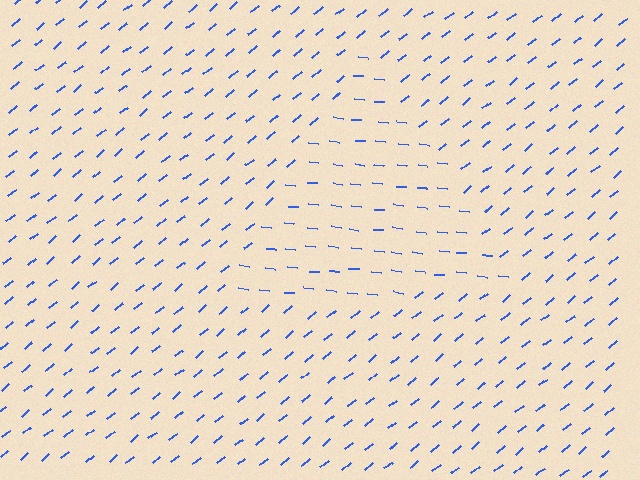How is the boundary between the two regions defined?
The boundary is defined purely by a change in line orientation (approximately 45 degrees difference). All lines are the same color and thickness.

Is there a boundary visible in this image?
Yes, there is a texture boundary formed by a change in line orientation.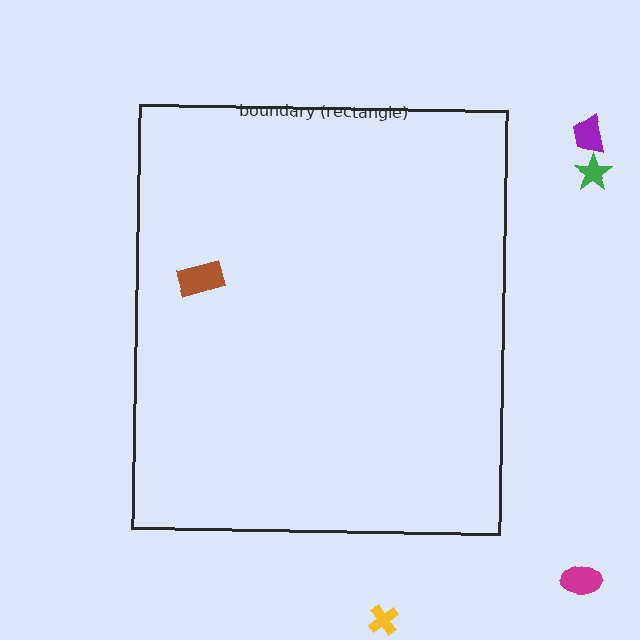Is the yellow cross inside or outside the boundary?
Outside.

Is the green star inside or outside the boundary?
Outside.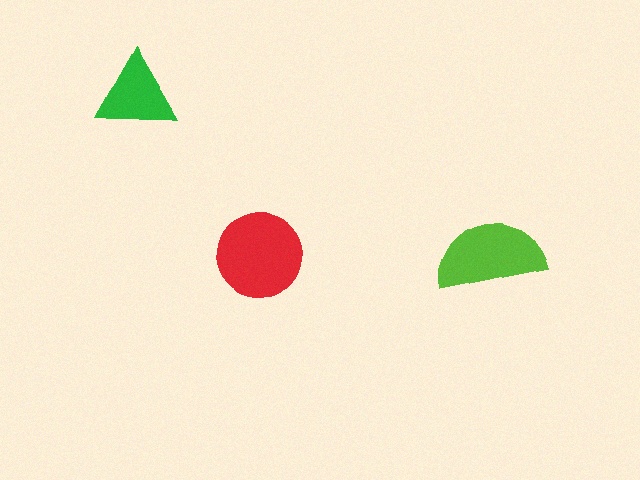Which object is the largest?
The red circle.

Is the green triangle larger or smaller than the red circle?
Smaller.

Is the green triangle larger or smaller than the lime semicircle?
Smaller.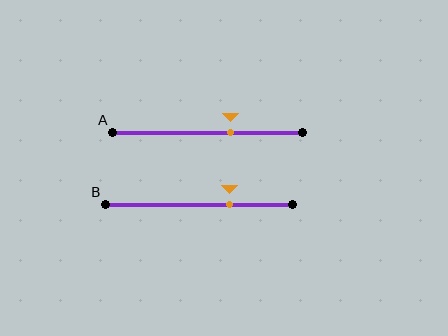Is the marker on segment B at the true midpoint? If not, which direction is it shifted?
No, the marker on segment B is shifted to the right by about 16% of the segment length.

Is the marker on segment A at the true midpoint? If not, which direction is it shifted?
No, the marker on segment A is shifted to the right by about 12% of the segment length.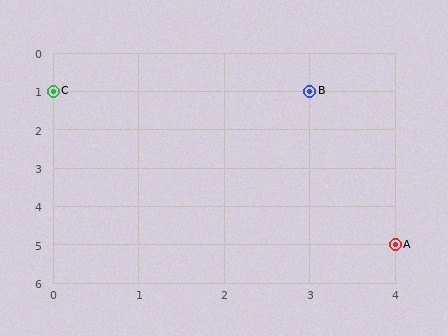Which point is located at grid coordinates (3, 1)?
Point B is at (3, 1).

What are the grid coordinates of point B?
Point B is at grid coordinates (3, 1).